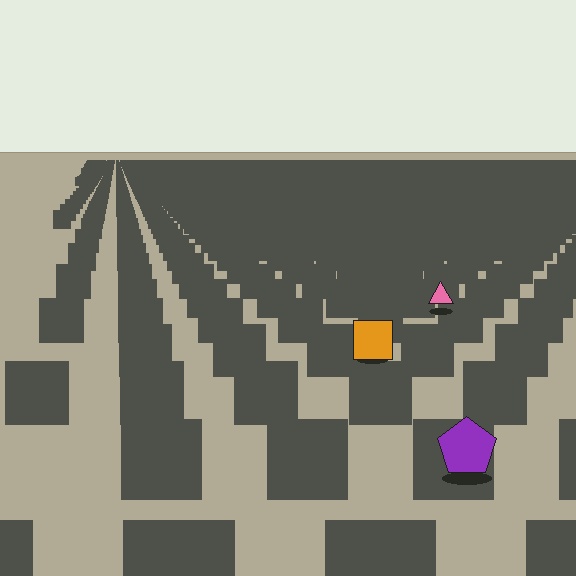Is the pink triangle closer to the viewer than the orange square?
No. The orange square is closer — you can tell from the texture gradient: the ground texture is coarser near it.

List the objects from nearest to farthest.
From nearest to farthest: the purple pentagon, the orange square, the pink triangle.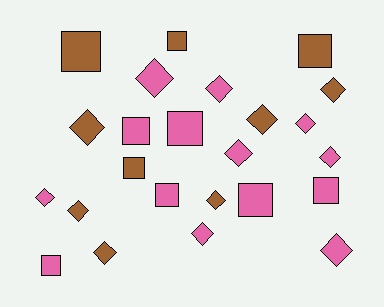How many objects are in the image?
There are 24 objects.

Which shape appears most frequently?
Diamond, with 14 objects.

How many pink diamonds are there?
There are 8 pink diamonds.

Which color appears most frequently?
Pink, with 14 objects.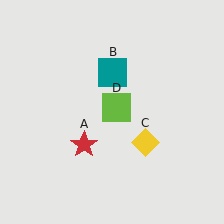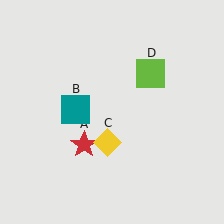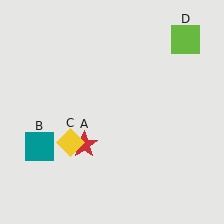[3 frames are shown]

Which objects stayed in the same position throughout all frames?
Red star (object A) remained stationary.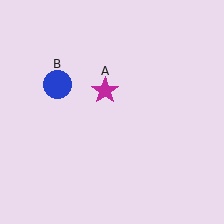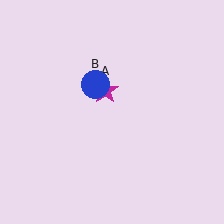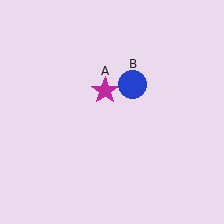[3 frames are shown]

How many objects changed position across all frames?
1 object changed position: blue circle (object B).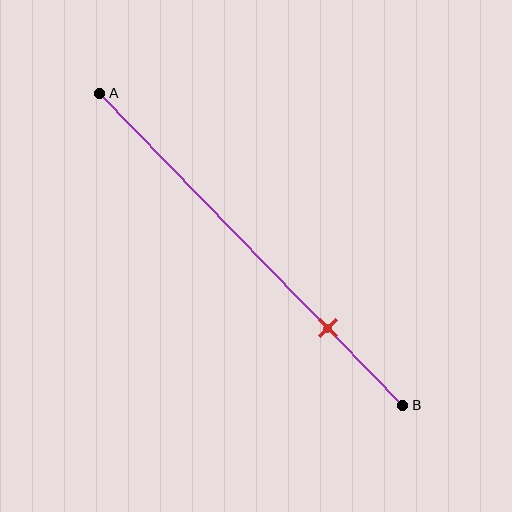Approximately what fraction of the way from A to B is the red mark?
The red mark is approximately 75% of the way from A to B.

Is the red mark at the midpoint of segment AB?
No, the mark is at about 75% from A, not at the 50% midpoint.